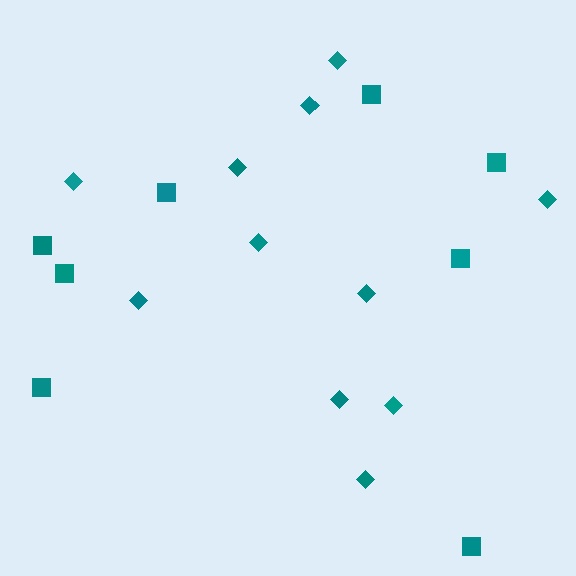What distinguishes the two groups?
There are 2 groups: one group of squares (8) and one group of diamonds (11).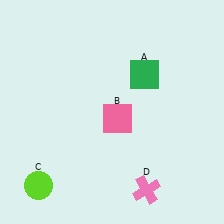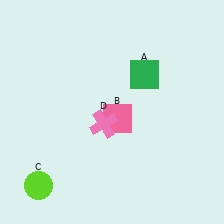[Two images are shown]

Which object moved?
The pink cross (D) moved up.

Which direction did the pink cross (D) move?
The pink cross (D) moved up.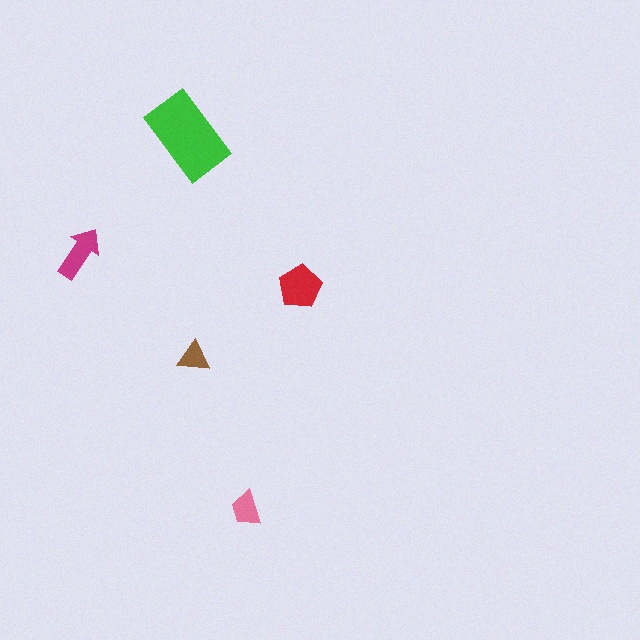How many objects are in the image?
There are 5 objects in the image.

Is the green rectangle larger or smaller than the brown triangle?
Larger.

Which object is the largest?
The green rectangle.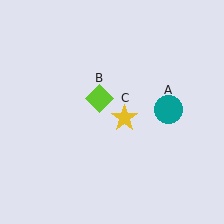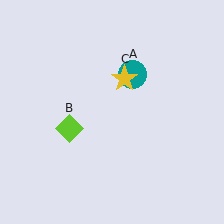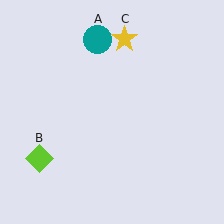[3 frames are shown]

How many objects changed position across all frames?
3 objects changed position: teal circle (object A), lime diamond (object B), yellow star (object C).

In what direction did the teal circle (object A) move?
The teal circle (object A) moved up and to the left.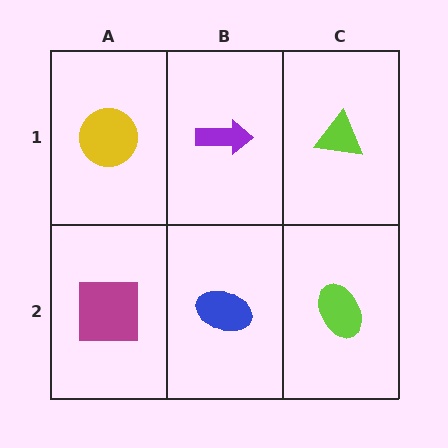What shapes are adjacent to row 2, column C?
A lime triangle (row 1, column C), a blue ellipse (row 2, column B).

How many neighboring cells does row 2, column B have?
3.